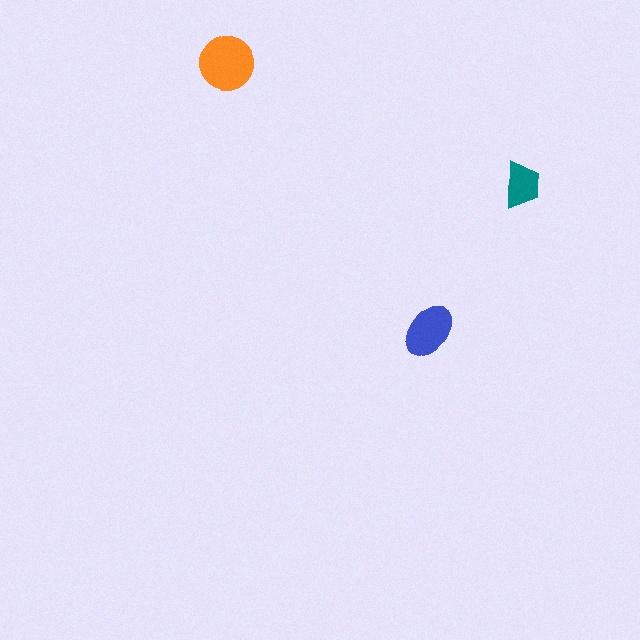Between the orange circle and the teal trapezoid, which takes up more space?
The orange circle.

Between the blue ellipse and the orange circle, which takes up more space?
The orange circle.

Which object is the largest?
The orange circle.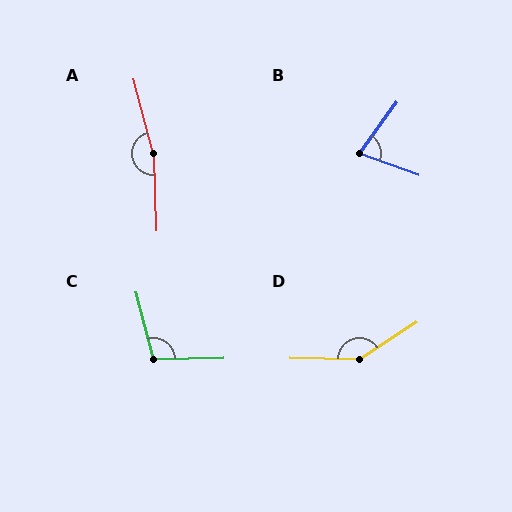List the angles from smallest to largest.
B (74°), C (103°), D (146°), A (167°).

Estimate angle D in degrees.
Approximately 146 degrees.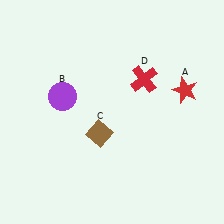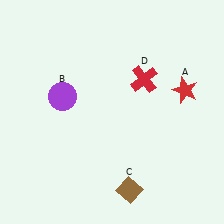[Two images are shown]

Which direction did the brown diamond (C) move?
The brown diamond (C) moved down.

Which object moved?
The brown diamond (C) moved down.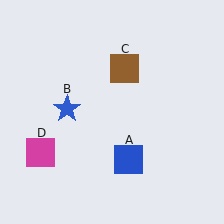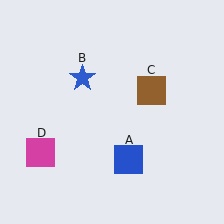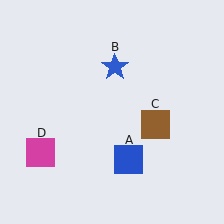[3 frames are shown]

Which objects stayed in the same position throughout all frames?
Blue square (object A) and magenta square (object D) remained stationary.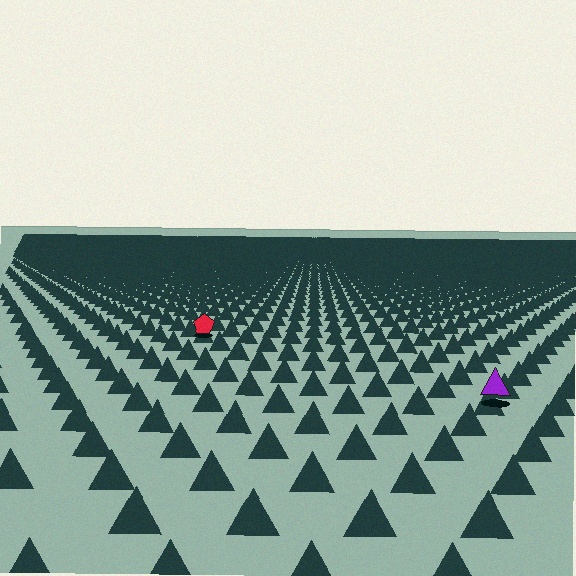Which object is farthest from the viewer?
The red pentagon is farthest from the viewer. It appears smaller and the ground texture around it is denser.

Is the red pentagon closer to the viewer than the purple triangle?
No. The purple triangle is closer — you can tell from the texture gradient: the ground texture is coarser near it.